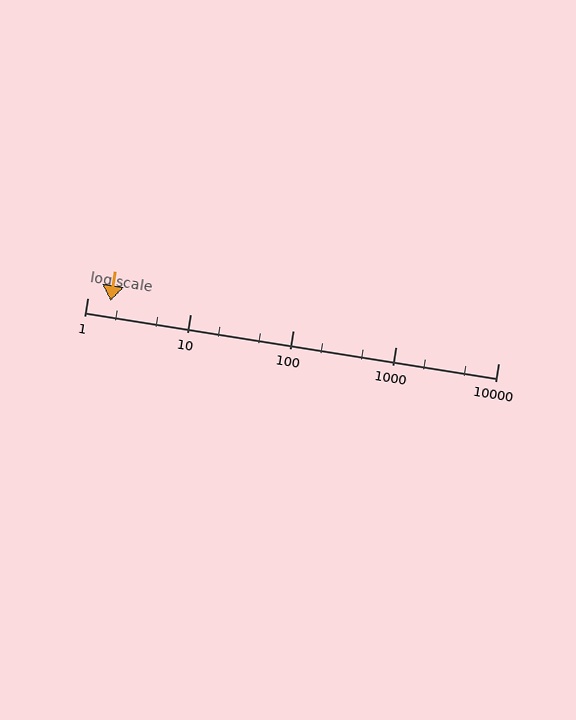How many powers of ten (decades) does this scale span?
The scale spans 4 decades, from 1 to 10000.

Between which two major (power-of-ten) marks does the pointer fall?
The pointer is between 1 and 10.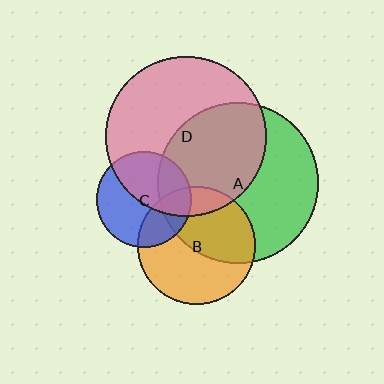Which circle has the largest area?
Circle D (pink).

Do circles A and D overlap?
Yes.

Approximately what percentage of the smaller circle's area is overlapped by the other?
Approximately 45%.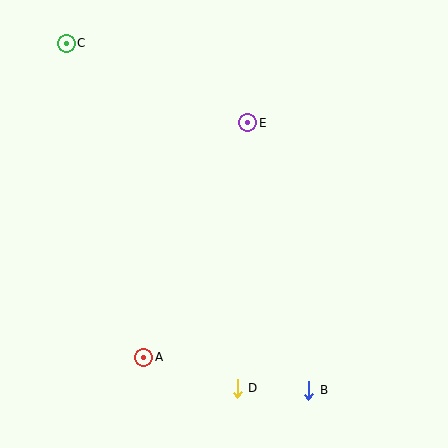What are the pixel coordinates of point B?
Point B is at (309, 390).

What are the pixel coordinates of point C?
Point C is at (66, 43).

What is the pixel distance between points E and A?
The distance between E and A is 257 pixels.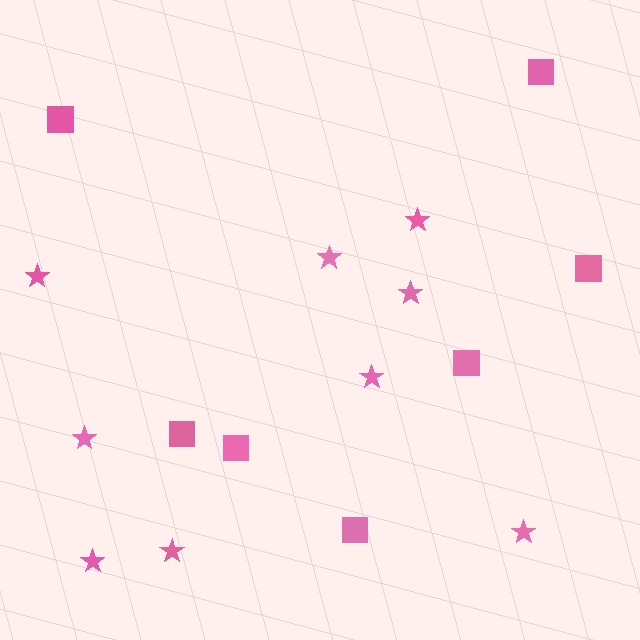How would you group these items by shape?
There are 2 groups: one group of squares (7) and one group of stars (9).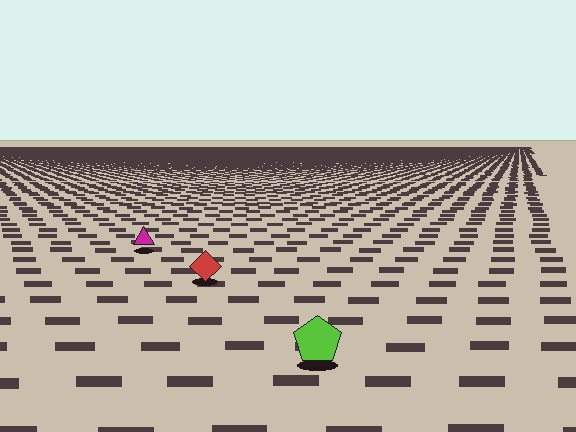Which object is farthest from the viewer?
The magenta triangle is farthest from the viewer. It appears smaller and the ground texture around it is denser.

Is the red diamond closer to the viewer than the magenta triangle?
Yes. The red diamond is closer — you can tell from the texture gradient: the ground texture is coarser near it.